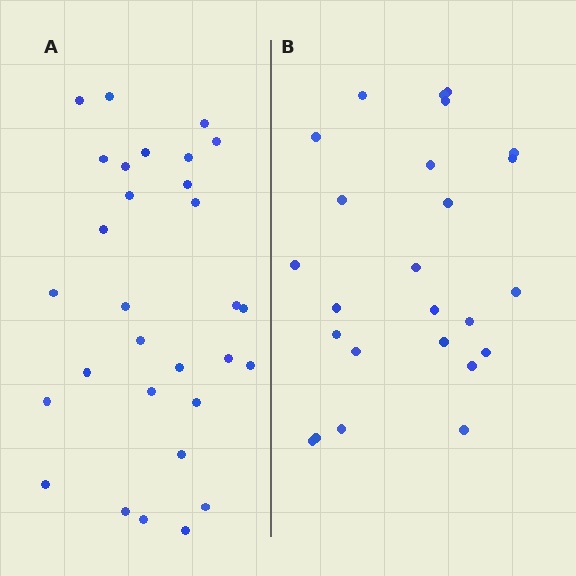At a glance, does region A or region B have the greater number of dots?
Region A (the left region) has more dots.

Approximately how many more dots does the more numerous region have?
Region A has about 5 more dots than region B.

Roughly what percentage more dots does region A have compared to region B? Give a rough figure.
About 20% more.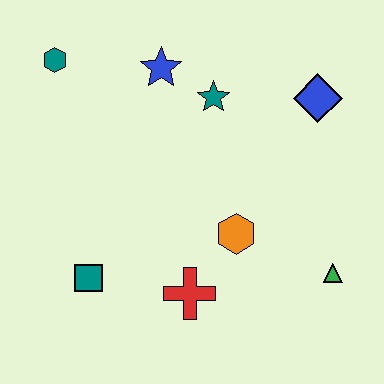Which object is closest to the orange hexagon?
The red cross is closest to the orange hexagon.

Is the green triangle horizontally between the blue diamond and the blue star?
No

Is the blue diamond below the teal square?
No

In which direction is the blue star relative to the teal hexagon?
The blue star is to the right of the teal hexagon.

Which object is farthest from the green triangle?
The teal hexagon is farthest from the green triangle.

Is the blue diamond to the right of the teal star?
Yes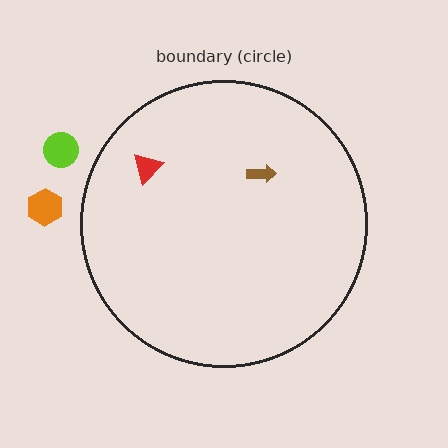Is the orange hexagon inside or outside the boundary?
Outside.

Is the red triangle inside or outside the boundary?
Inside.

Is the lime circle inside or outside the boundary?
Outside.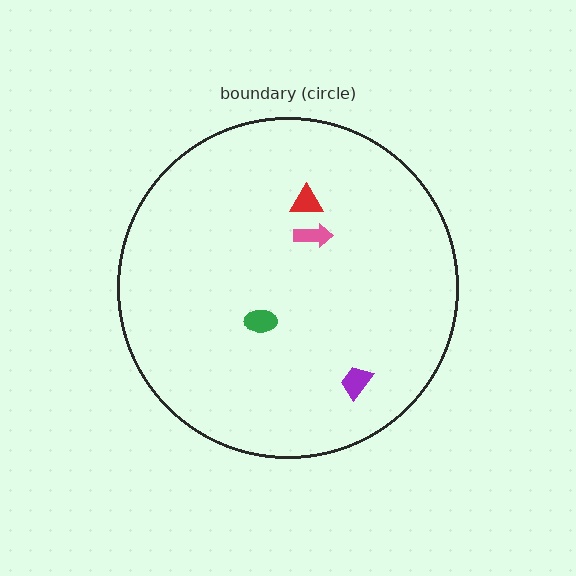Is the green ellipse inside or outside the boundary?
Inside.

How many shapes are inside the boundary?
4 inside, 0 outside.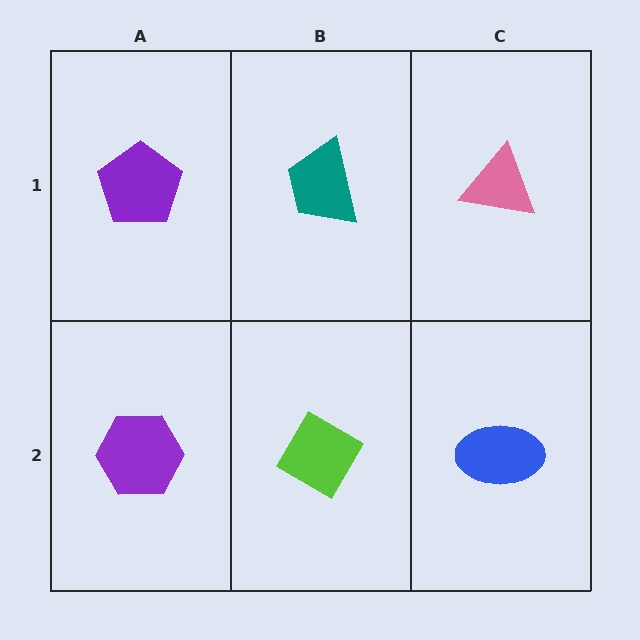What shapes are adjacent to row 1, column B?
A lime diamond (row 2, column B), a purple pentagon (row 1, column A), a pink triangle (row 1, column C).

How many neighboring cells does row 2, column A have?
2.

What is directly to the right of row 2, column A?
A lime diamond.